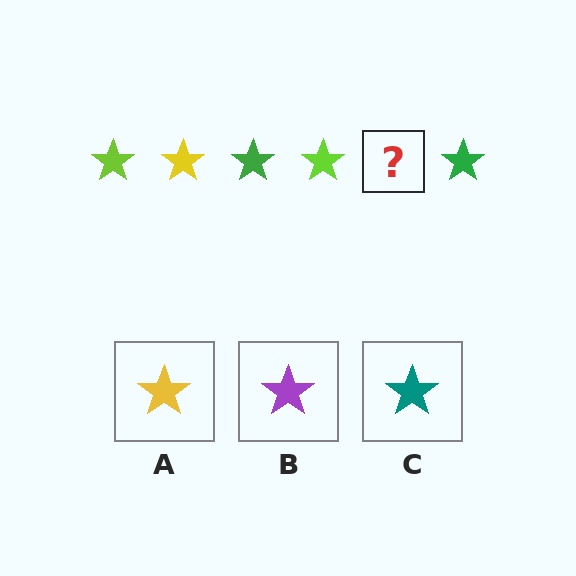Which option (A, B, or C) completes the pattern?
A.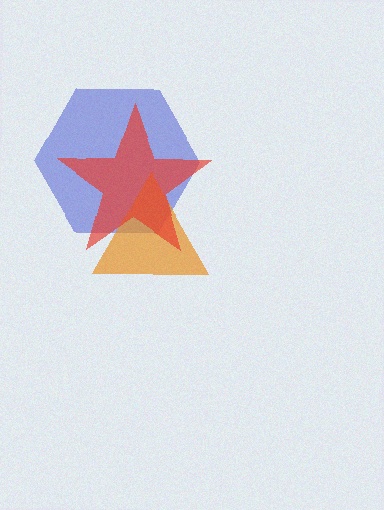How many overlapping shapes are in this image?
There are 3 overlapping shapes in the image.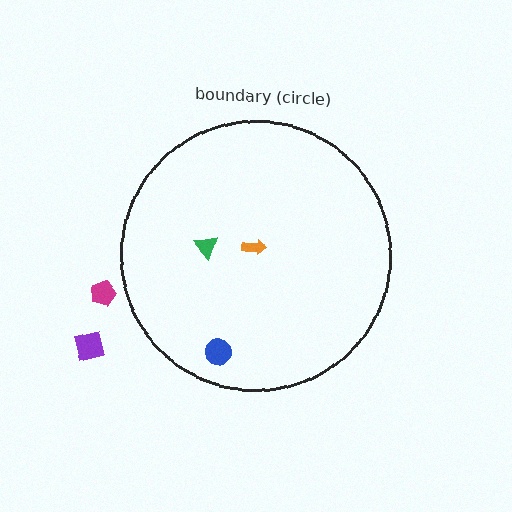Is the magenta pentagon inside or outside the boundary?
Outside.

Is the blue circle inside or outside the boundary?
Inside.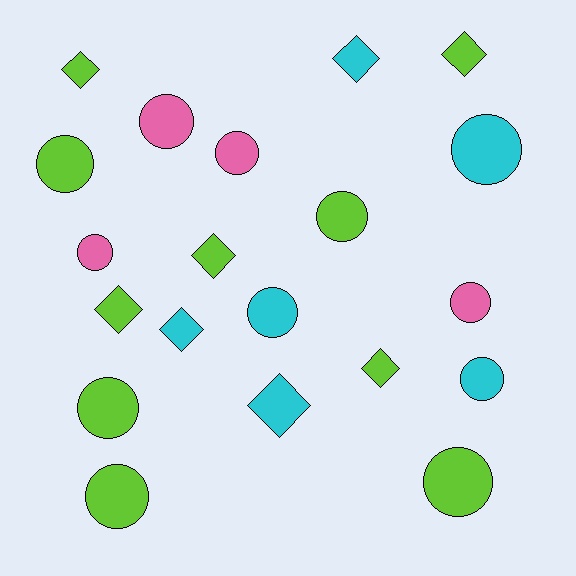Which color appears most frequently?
Lime, with 10 objects.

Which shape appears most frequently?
Circle, with 12 objects.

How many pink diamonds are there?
There are no pink diamonds.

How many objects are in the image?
There are 20 objects.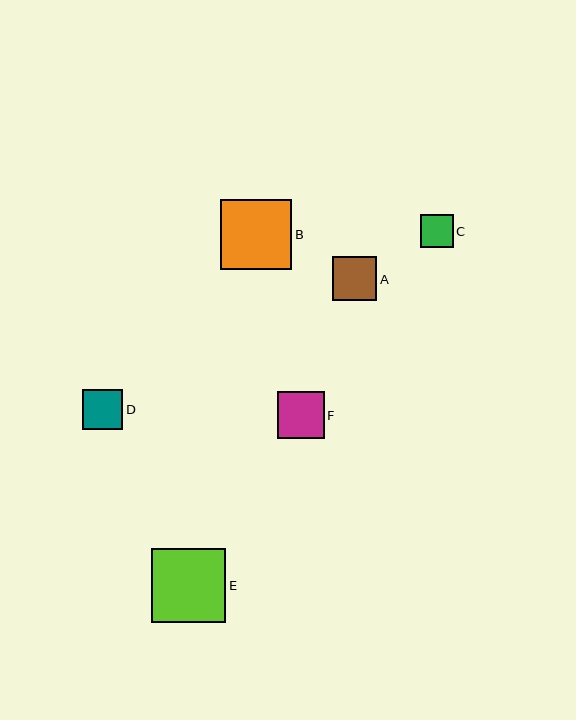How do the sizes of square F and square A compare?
Square F and square A are approximately the same size.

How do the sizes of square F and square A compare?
Square F and square A are approximately the same size.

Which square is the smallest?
Square C is the smallest with a size of approximately 33 pixels.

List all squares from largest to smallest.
From largest to smallest: E, B, F, A, D, C.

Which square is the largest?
Square E is the largest with a size of approximately 74 pixels.